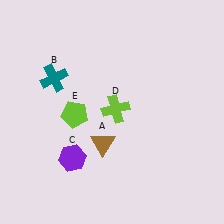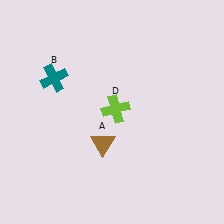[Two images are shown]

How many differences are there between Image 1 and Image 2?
There are 2 differences between the two images.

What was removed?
The purple hexagon (C), the lime pentagon (E) were removed in Image 2.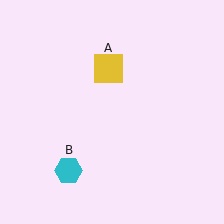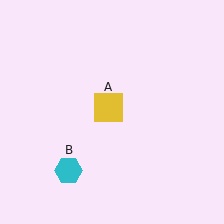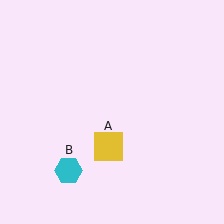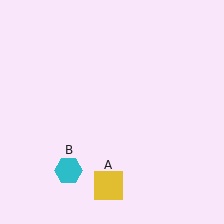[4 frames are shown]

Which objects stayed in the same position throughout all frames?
Cyan hexagon (object B) remained stationary.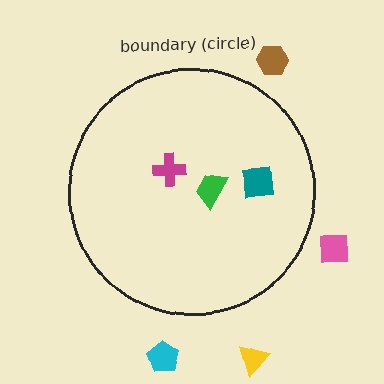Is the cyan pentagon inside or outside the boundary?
Outside.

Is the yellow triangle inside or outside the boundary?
Outside.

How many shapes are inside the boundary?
3 inside, 4 outside.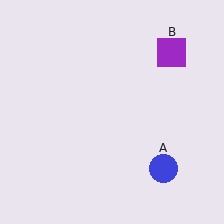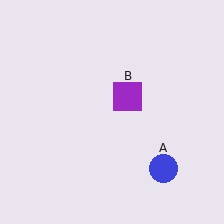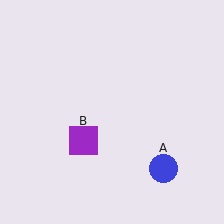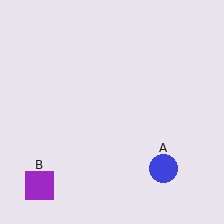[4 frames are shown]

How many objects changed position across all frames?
1 object changed position: purple square (object B).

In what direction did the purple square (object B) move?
The purple square (object B) moved down and to the left.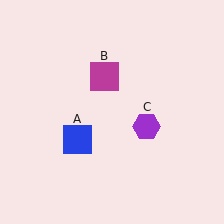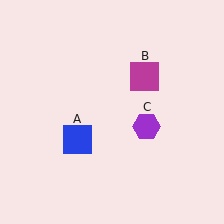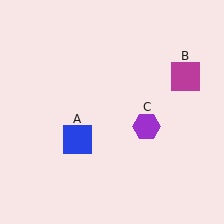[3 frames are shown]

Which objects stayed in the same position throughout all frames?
Blue square (object A) and purple hexagon (object C) remained stationary.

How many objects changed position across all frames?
1 object changed position: magenta square (object B).